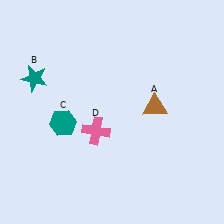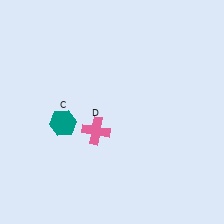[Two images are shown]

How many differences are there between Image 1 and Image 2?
There are 2 differences between the two images.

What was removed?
The brown triangle (A), the teal star (B) were removed in Image 2.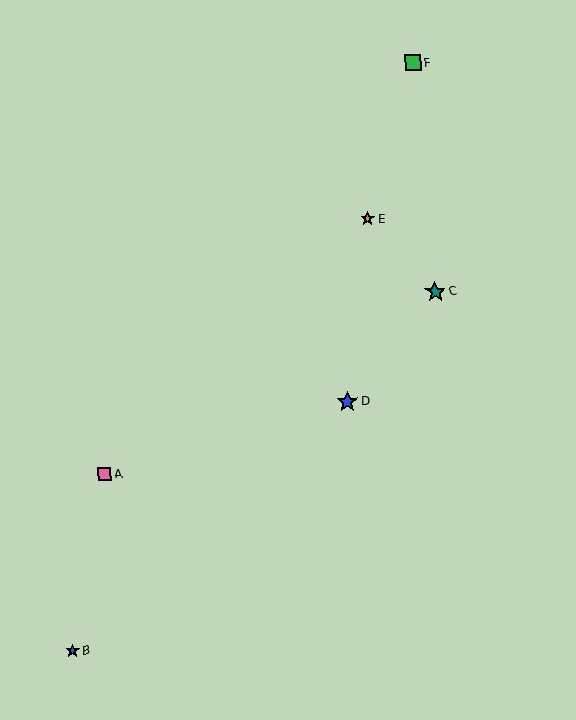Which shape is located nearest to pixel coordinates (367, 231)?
The orange star (labeled E) at (368, 219) is nearest to that location.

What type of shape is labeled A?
Shape A is a pink square.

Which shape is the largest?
The teal star (labeled C) is the largest.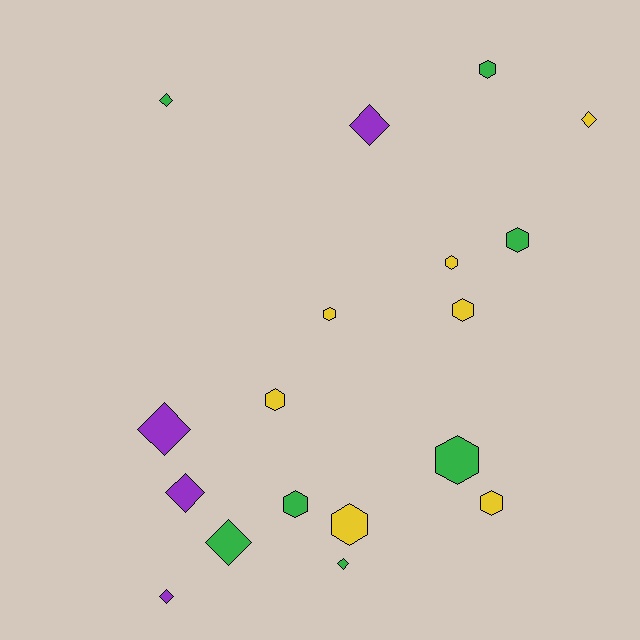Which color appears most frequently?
Yellow, with 7 objects.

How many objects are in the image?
There are 18 objects.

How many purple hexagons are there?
There are no purple hexagons.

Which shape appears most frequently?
Hexagon, with 10 objects.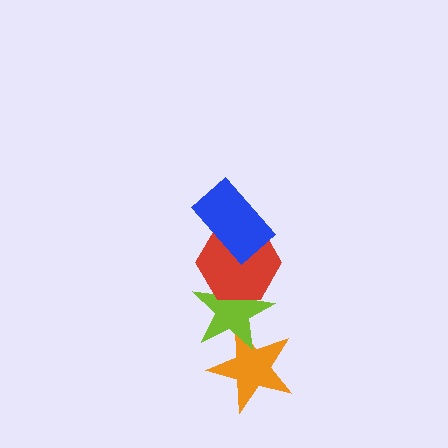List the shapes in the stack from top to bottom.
From top to bottom: the blue rectangle, the red hexagon, the lime star, the orange star.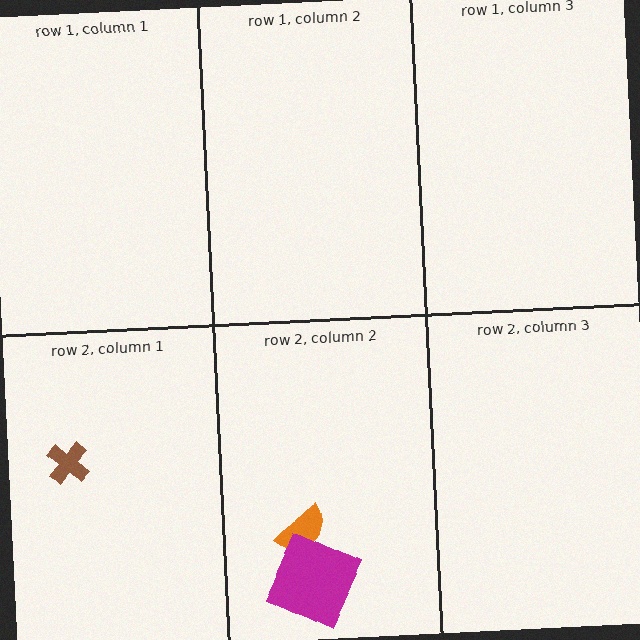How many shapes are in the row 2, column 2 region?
2.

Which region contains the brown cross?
The row 2, column 1 region.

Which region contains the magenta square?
The row 2, column 2 region.